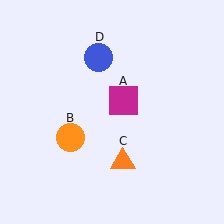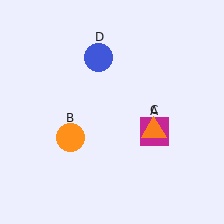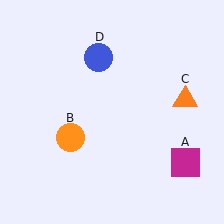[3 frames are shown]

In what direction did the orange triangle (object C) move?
The orange triangle (object C) moved up and to the right.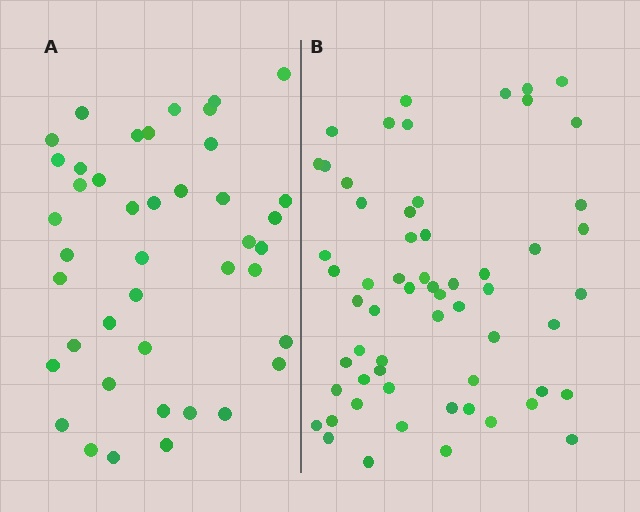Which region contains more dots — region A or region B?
Region B (the right region) has more dots.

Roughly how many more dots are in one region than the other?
Region B has approximately 20 more dots than region A.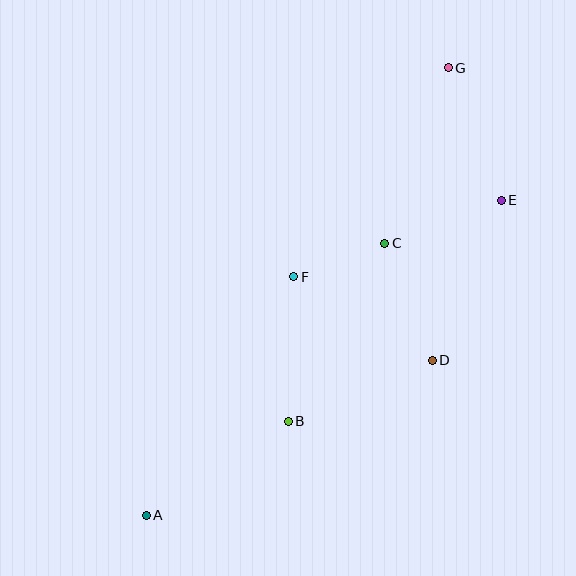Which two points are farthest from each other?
Points A and G are farthest from each other.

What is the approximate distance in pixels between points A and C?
The distance between A and C is approximately 362 pixels.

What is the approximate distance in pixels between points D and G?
The distance between D and G is approximately 293 pixels.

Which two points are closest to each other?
Points C and F are closest to each other.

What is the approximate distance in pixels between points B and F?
The distance between B and F is approximately 145 pixels.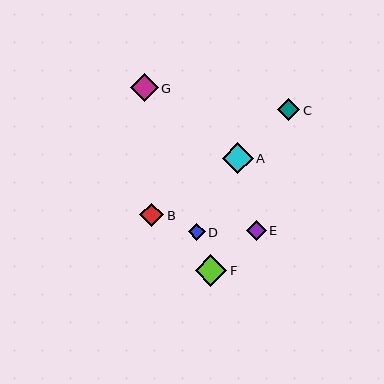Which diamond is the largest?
Diamond F is the largest with a size of approximately 31 pixels.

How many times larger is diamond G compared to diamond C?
Diamond G is approximately 1.3 times the size of diamond C.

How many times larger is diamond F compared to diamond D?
Diamond F is approximately 1.9 times the size of diamond D.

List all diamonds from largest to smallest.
From largest to smallest: F, A, G, B, C, E, D.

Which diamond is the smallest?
Diamond D is the smallest with a size of approximately 16 pixels.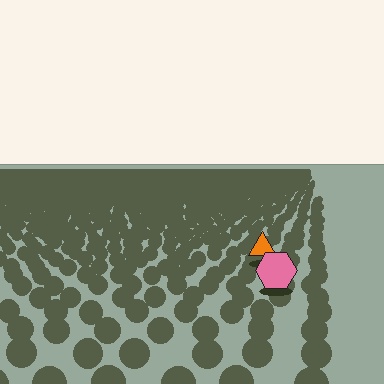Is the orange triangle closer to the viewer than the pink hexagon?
No. The pink hexagon is closer — you can tell from the texture gradient: the ground texture is coarser near it.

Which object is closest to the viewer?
The pink hexagon is closest. The texture marks near it are larger and more spread out.